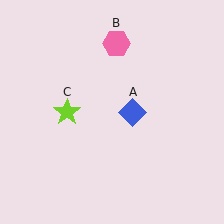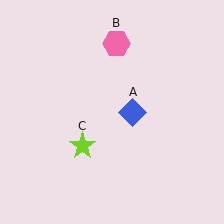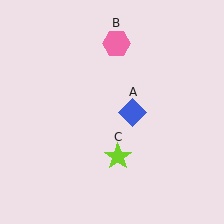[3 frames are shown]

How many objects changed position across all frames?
1 object changed position: lime star (object C).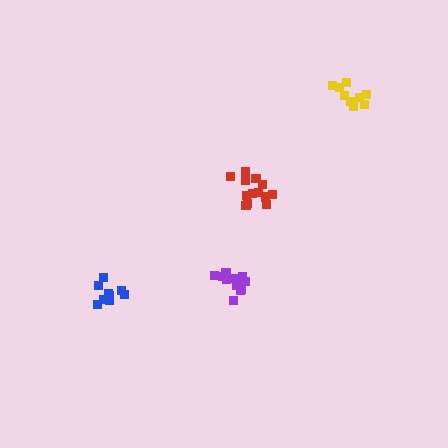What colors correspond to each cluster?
The clusters are colored: blue, purple, red, yellow.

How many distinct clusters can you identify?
There are 4 distinct clusters.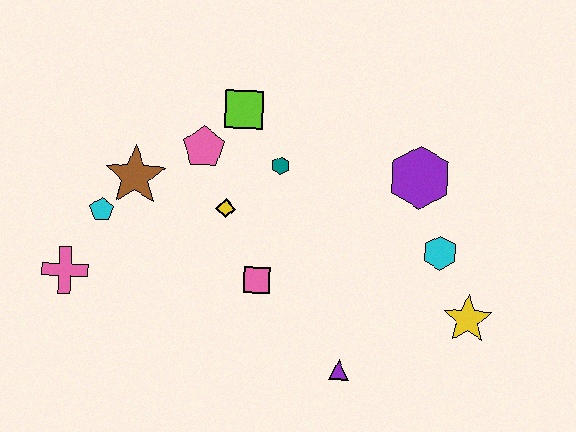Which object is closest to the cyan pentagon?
The brown star is closest to the cyan pentagon.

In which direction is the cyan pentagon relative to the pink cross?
The cyan pentagon is above the pink cross.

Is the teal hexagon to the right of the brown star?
Yes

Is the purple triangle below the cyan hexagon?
Yes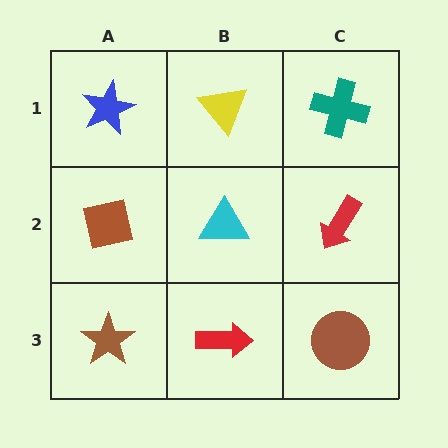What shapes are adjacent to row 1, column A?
A brown square (row 2, column A), a yellow triangle (row 1, column B).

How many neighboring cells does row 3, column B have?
3.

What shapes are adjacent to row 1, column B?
A cyan triangle (row 2, column B), a blue star (row 1, column A), a teal cross (row 1, column C).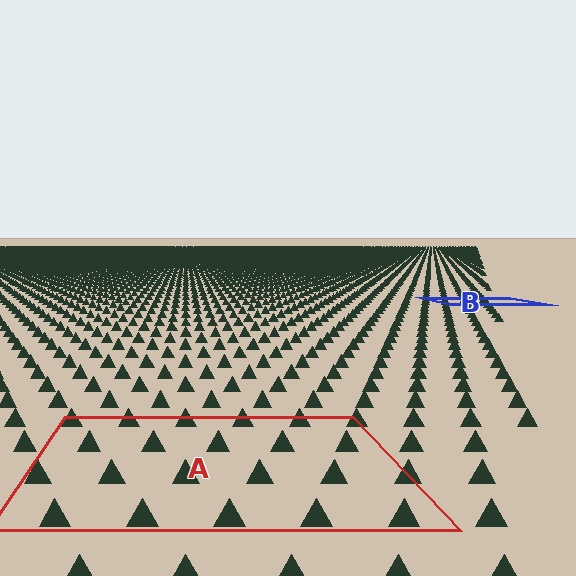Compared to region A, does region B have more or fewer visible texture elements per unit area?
Region B has more texture elements per unit area — they are packed more densely because it is farther away.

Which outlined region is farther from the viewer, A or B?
Region B is farther from the viewer — the texture elements inside it appear smaller and more densely packed.